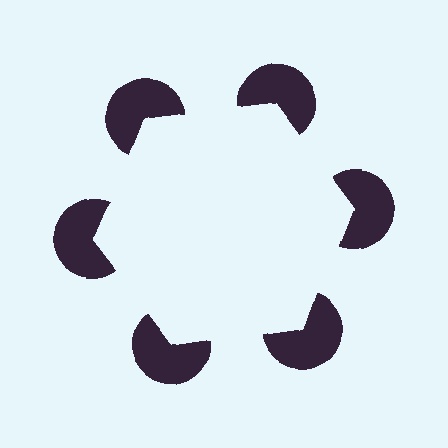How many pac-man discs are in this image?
There are 6 — one at each vertex of the illusory hexagon.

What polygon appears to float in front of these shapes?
An illusory hexagon — its edges are inferred from the aligned wedge cuts in the pac-man discs, not physically drawn.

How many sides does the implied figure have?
6 sides.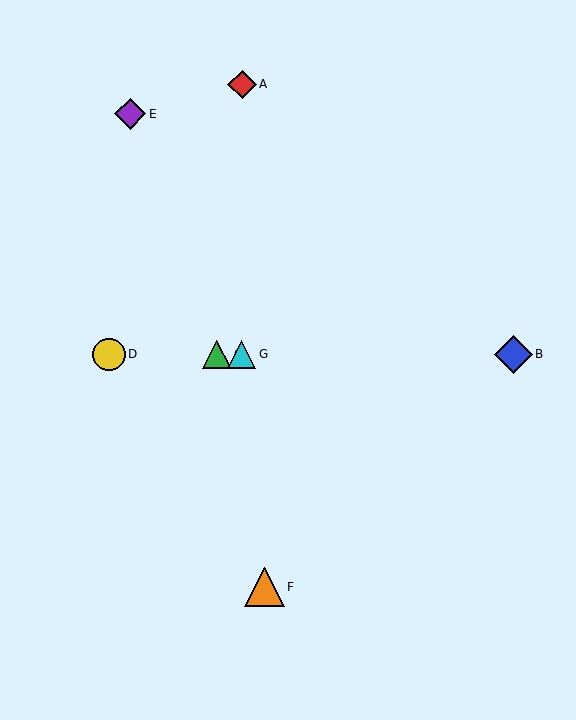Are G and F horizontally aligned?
No, G is at y≈354 and F is at y≈587.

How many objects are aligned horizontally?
4 objects (B, C, D, G) are aligned horizontally.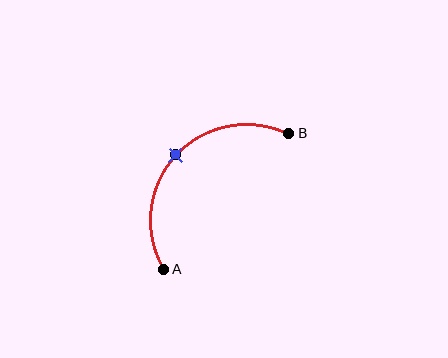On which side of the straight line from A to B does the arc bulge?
The arc bulges above and to the left of the straight line connecting A and B.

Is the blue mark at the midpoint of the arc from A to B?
Yes. The blue mark lies on the arc at equal arc-length from both A and B — it is the arc midpoint.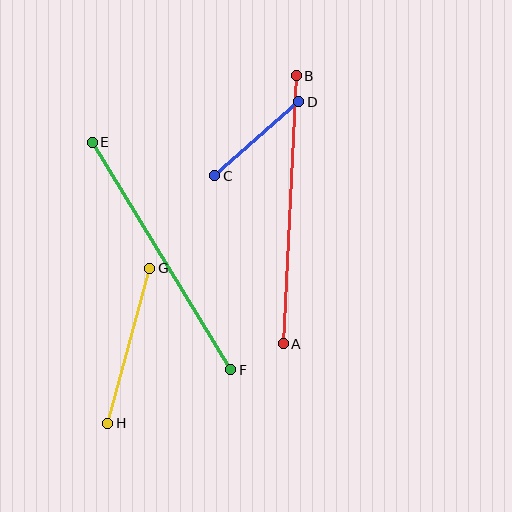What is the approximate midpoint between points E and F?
The midpoint is at approximately (161, 256) pixels.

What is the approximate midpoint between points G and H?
The midpoint is at approximately (129, 346) pixels.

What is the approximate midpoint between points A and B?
The midpoint is at approximately (290, 210) pixels.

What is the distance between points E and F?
The distance is approximately 267 pixels.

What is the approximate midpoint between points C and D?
The midpoint is at approximately (257, 139) pixels.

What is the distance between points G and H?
The distance is approximately 160 pixels.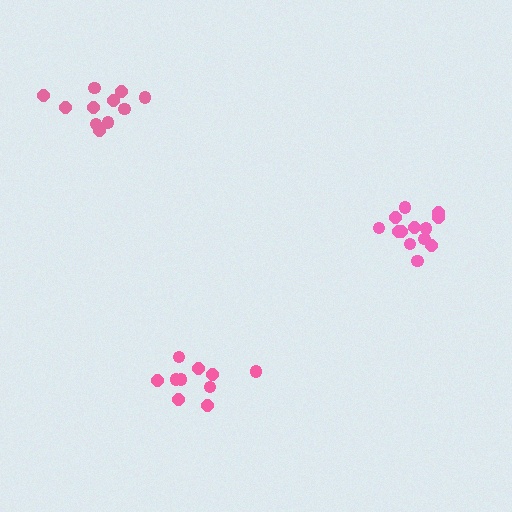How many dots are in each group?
Group 1: 13 dots, Group 2: 11 dots, Group 3: 10 dots (34 total).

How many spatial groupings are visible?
There are 3 spatial groupings.